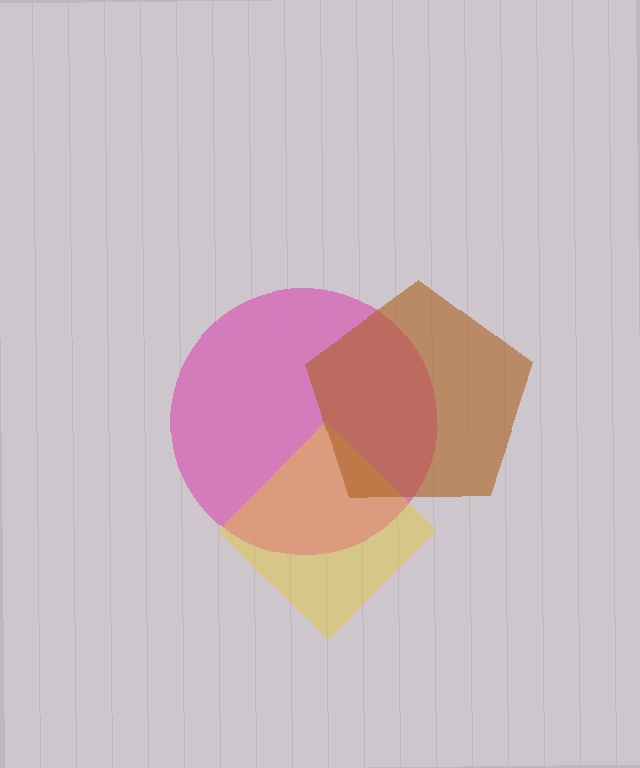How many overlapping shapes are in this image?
There are 3 overlapping shapes in the image.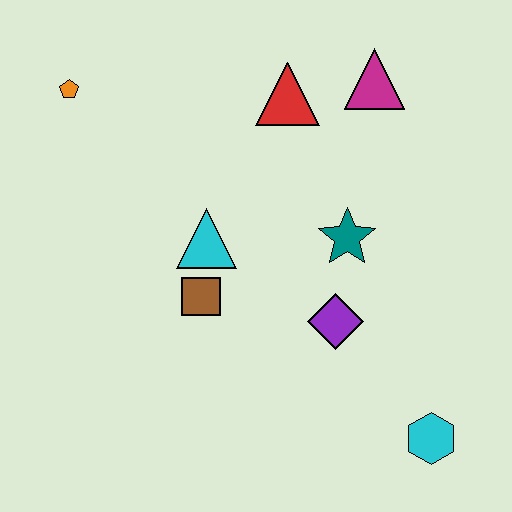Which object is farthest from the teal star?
The orange pentagon is farthest from the teal star.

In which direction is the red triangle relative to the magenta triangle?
The red triangle is to the left of the magenta triangle.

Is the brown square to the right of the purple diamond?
No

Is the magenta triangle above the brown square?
Yes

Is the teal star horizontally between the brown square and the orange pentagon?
No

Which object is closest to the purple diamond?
The teal star is closest to the purple diamond.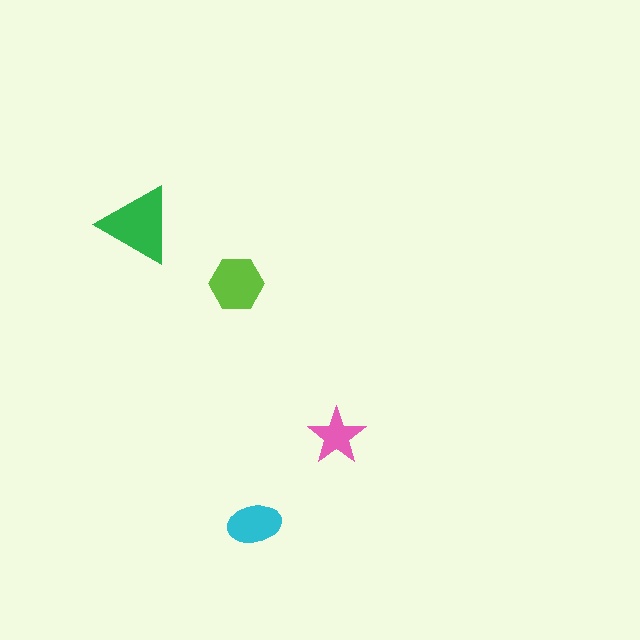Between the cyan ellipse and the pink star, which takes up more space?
The cyan ellipse.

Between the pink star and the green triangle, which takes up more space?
The green triangle.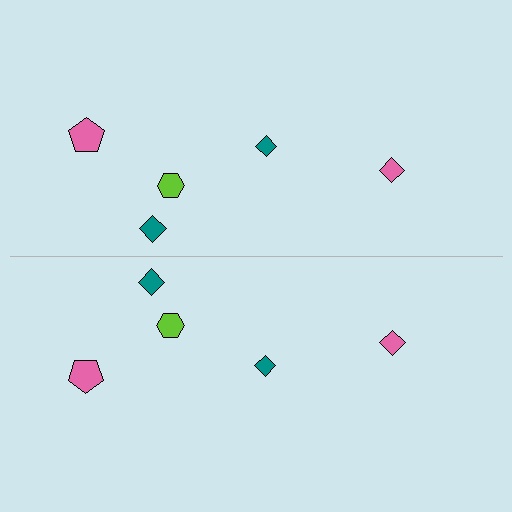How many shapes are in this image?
There are 10 shapes in this image.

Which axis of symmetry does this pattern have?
The pattern has a horizontal axis of symmetry running through the center of the image.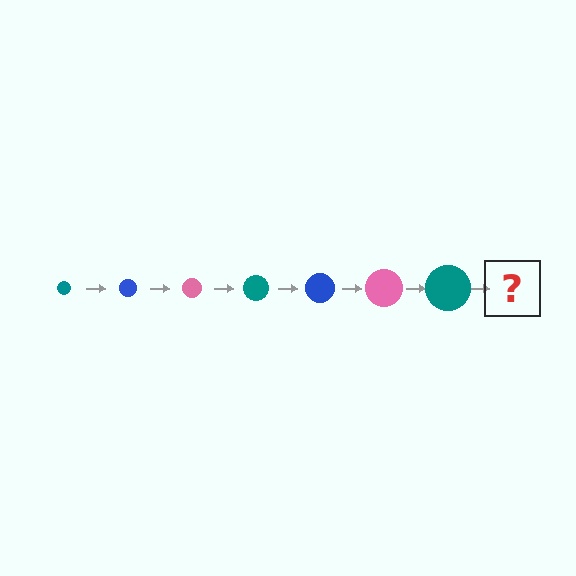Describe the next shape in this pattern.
It should be a blue circle, larger than the previous one.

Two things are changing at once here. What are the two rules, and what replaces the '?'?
The two rules are that the circle grows larger each step and the color cycles through teal, blue, and pink. The '?' should be a blue circle, larger than the previous one.